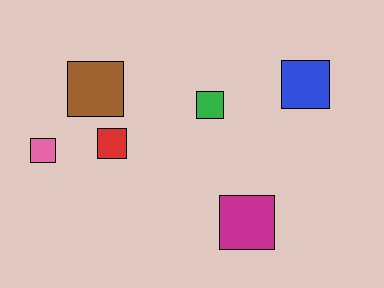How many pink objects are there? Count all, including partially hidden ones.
There is 1 pink object.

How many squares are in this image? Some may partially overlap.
There are 6 squares.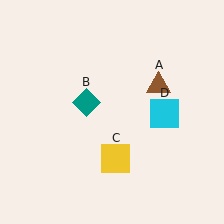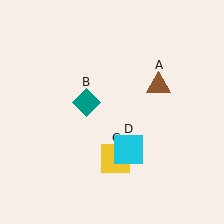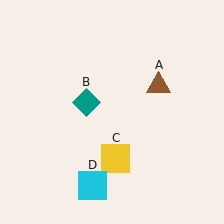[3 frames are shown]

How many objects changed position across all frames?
1 object changed position: cyan square (object D).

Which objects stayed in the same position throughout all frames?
Brown triangle (object A) and teal diamond (object B) and yellow square (object C) remained stationary.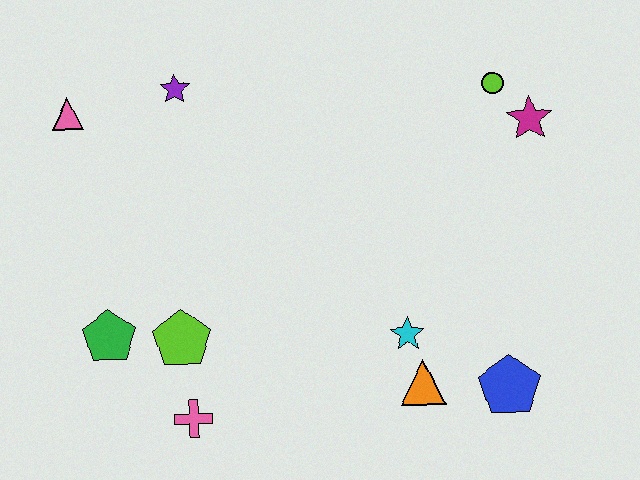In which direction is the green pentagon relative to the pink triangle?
The green pentagon is below the pink triangle.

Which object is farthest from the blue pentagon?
The pink triangle is farthest from the blue pentagon.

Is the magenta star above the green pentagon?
Yes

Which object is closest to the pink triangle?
The purple star is closest to the pink triangle.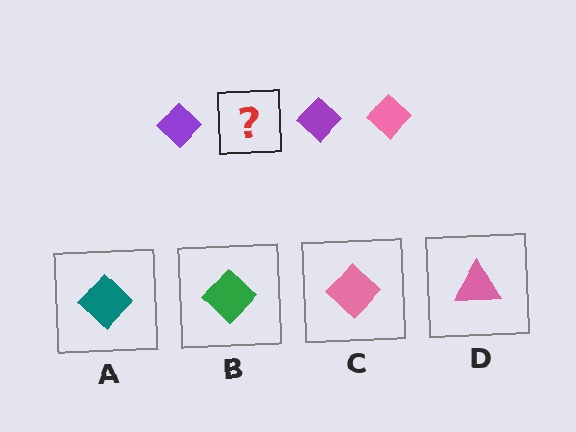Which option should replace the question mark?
Option C.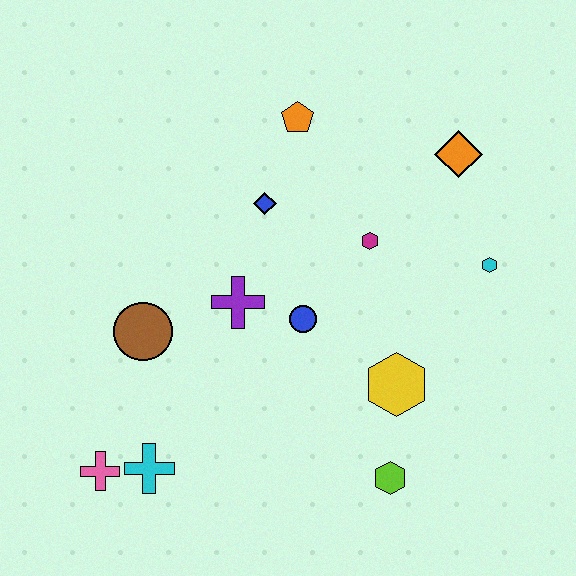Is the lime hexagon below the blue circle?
Yes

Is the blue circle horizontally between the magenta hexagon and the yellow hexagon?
No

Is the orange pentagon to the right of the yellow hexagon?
No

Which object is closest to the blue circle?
The purple cross is closest to the blue circle.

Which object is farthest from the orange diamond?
The pink cross is farthest from the orange diamond.